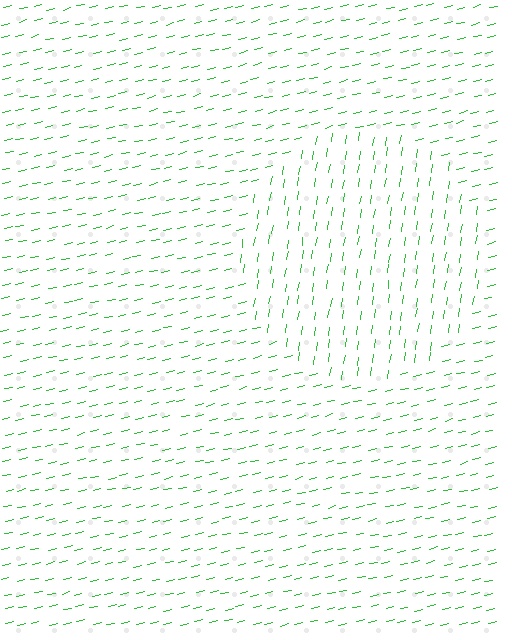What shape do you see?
I see a circle.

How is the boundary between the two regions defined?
The boundary is defined purely by a change in line orientation (approximately 67 degrees difference). All lines are the same color and thickness.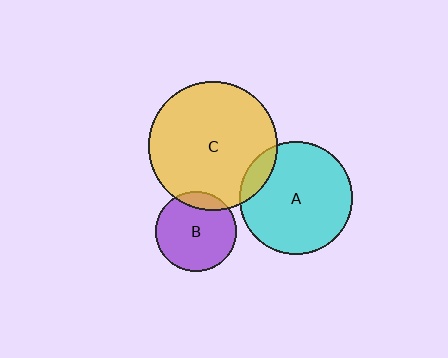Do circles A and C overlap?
Yes.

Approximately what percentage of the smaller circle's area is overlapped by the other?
Approximately 10%.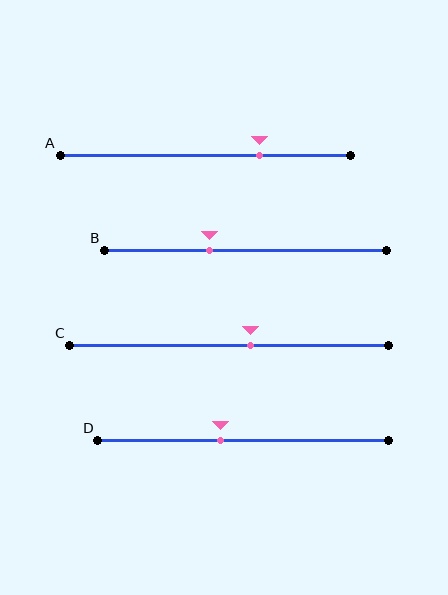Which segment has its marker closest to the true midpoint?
Segment C has its marker closest to the true midpoint.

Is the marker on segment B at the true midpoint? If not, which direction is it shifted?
No, the marker on segment B is shifted to the left by about 13% of the segment length.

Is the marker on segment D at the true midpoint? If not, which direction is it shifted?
No, the marker on segment D is shifted to the left by about 8% of the segment length.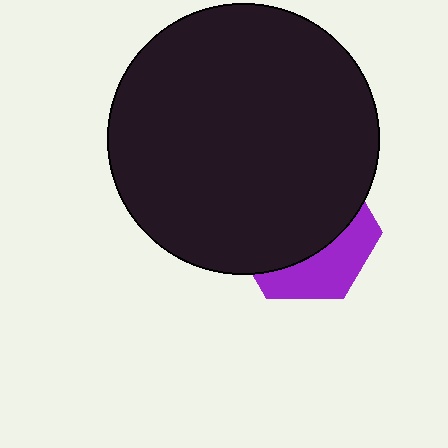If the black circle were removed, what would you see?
You would see the complete purple hexagon.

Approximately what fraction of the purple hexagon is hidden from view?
Roughly 66% of the purple hexagon is hidden behind the black circle.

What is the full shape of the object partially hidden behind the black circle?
The partially hidden object is a purple hexagon.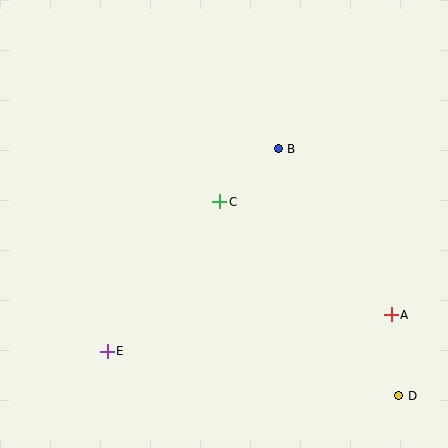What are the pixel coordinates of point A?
Point A is at (391, 315).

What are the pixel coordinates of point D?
Point D is at (399, 396).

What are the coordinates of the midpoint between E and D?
The midpoint between E and D is at (253, 374).